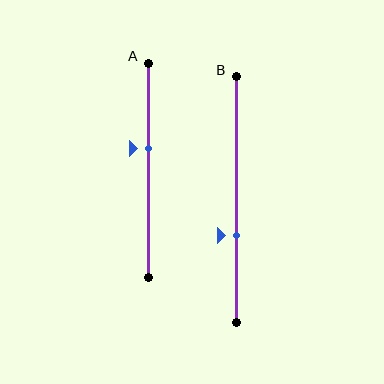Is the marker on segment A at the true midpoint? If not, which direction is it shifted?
No, the marker on segment A is shifted upward by about 10% of the segment length.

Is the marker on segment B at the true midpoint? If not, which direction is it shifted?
No, the marker on segment B is shifted downward by about 15% of the segment length.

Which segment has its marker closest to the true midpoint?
Segment A has its marker closest to the true midpoint.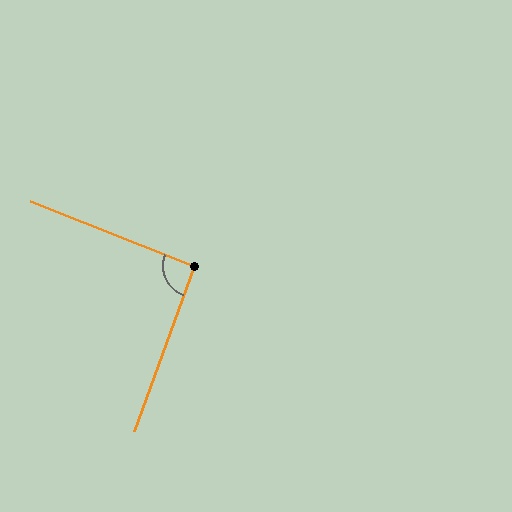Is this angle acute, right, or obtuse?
It is approximately a right angle.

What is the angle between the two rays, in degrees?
Approximately 91 degrees.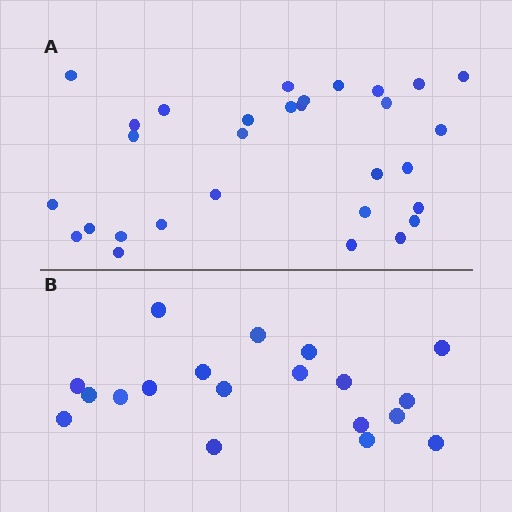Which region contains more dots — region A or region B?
Region A (the top region) has more dots.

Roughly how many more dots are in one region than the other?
Region A has roughly 12 or so more dots than region B.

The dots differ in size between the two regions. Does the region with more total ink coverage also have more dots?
No. Region B has more total ink coverage because its dots are larger, but region A actually contains more individual dots. Total area can be misleading — the number of items is what matters here.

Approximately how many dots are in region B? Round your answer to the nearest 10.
About 20 dots. (The exact count is 19, which rounds to 20.)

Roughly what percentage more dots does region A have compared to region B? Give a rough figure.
About 60% more.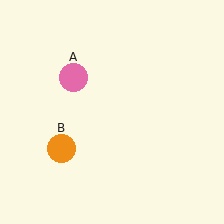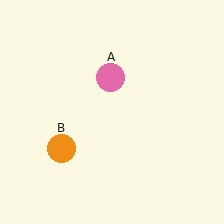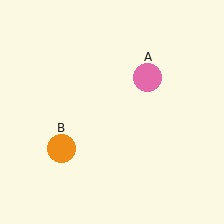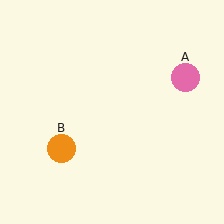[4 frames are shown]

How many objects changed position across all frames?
1 object changed position: pink circle (object A).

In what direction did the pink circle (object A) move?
The pink circle (object A) moved right.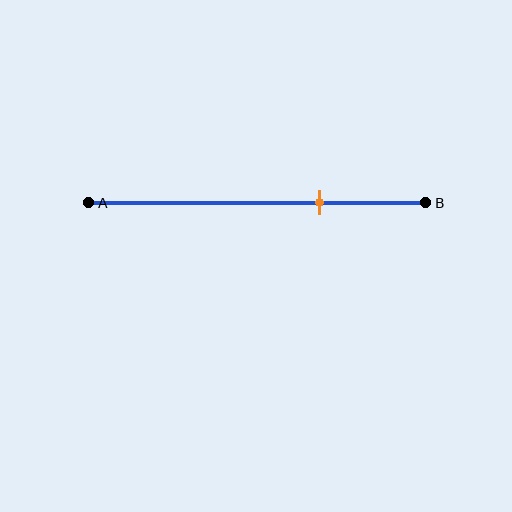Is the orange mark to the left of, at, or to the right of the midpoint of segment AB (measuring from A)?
The orange mark is to the right of the midpoint of segment AB.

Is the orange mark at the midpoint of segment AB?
No, the mark is at about 70% from A, not at the 50% midpoint.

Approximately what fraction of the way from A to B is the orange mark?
The orange mark is approximately 70% of the way from A to B.